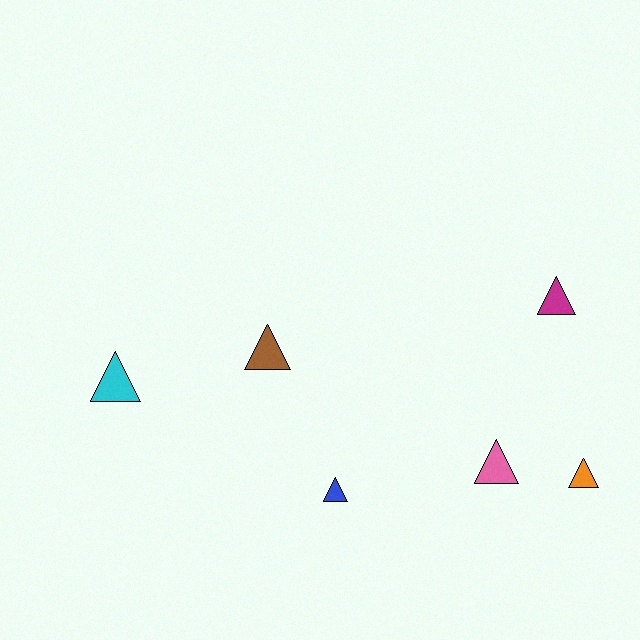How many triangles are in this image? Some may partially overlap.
There are 6 triangles.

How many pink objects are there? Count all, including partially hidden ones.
There is 1 pink object.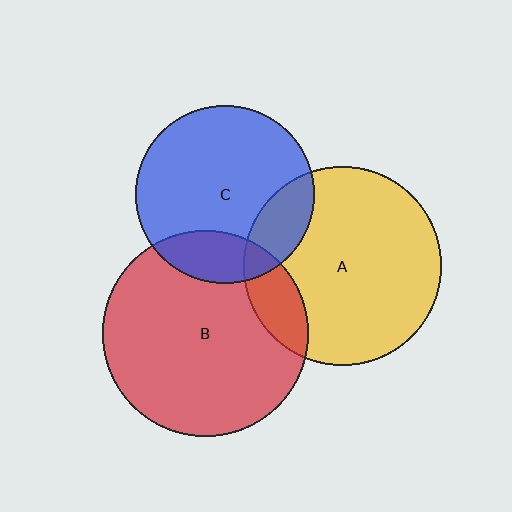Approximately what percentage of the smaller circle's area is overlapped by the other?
Approximately 15%.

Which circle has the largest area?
Circle B (red).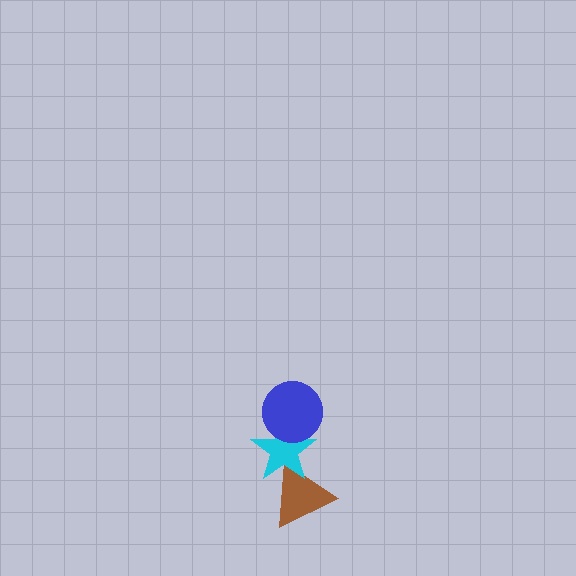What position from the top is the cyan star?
The cyan star is 2nd from the top.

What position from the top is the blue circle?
The blue circle is 1st from the top.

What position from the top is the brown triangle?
The brown triangle is 3rd from the top.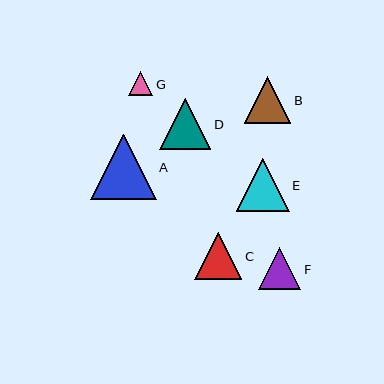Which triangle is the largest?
Triangle A is the largest with a size of approximately 66 pixels.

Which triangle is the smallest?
Triangle G is the smallest with a size of approximately 24 pixels.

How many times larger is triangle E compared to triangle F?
Triangle E is approximately 1.3 times the size of triangle F.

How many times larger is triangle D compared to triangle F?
Triangle D is approximately 1.2 times the size of triangle F.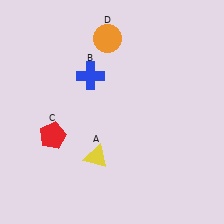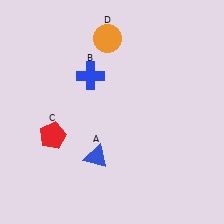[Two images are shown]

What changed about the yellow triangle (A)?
In Image 1, A is yellow. In Image 2, it changed to blue.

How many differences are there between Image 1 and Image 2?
There is 1 difference between the two images.